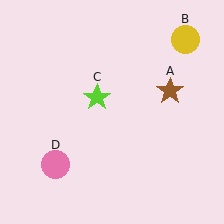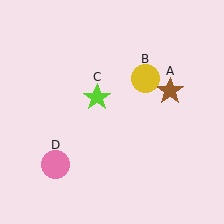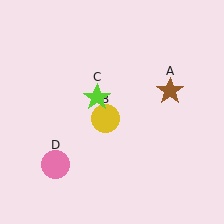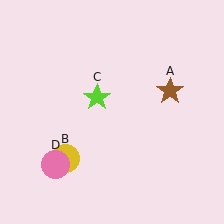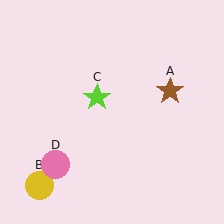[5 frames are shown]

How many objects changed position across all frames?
1 object changed position: yellow circle (object B).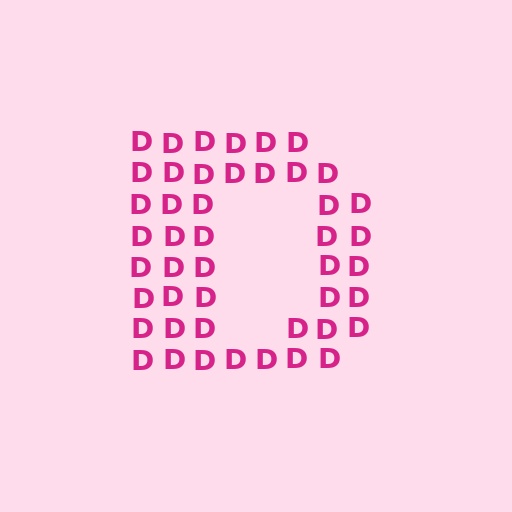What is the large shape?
The large shape is the letter D.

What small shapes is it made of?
It is made of small letter D's.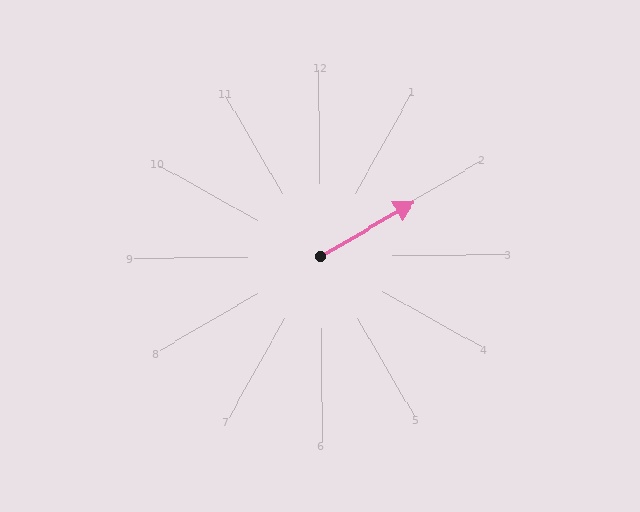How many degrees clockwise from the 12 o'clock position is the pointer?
Approximately 60 degrees.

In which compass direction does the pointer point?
Northeast.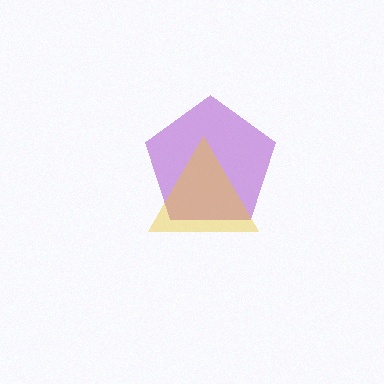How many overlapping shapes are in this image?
There are 2 overlapping shapes in the image.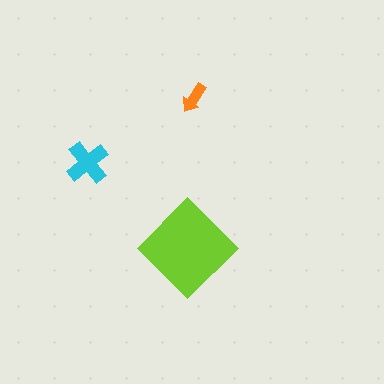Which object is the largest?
The lime diamond.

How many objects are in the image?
There are 3 objects in the image.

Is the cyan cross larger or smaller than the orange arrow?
Larger.